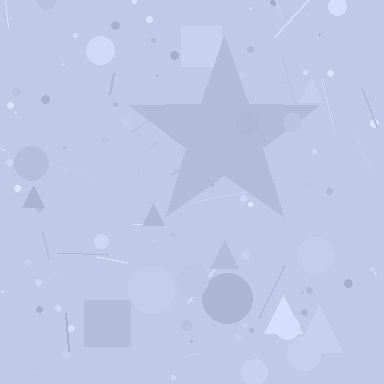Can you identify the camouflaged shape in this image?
The camouflaged shape is a star.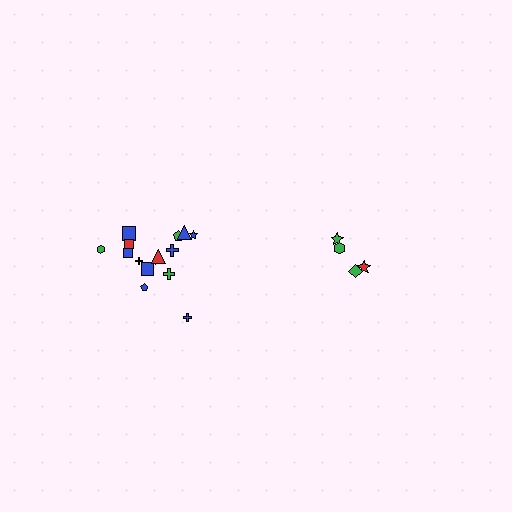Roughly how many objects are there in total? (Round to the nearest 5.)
Roughly 20 objects in total.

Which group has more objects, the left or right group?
The left group.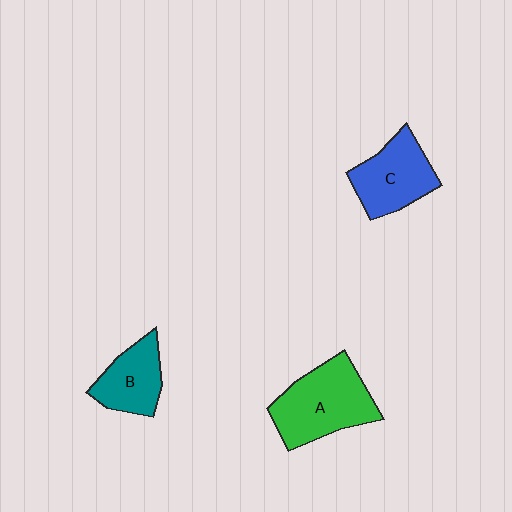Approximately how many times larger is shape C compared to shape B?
Approximately 1.2 times.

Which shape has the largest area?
Shape A (green).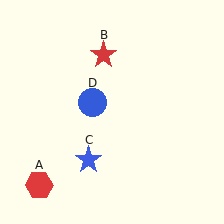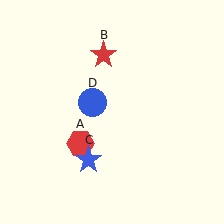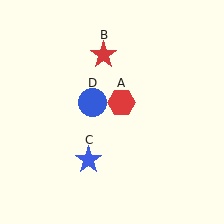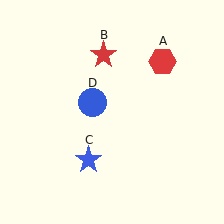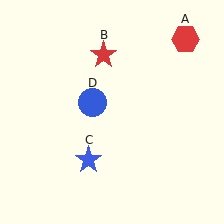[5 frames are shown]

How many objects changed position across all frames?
1 object changed position: red hexagon (object A).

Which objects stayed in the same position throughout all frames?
Red star (object B) and blue star (object C) and blue circle (object D) remained stationary.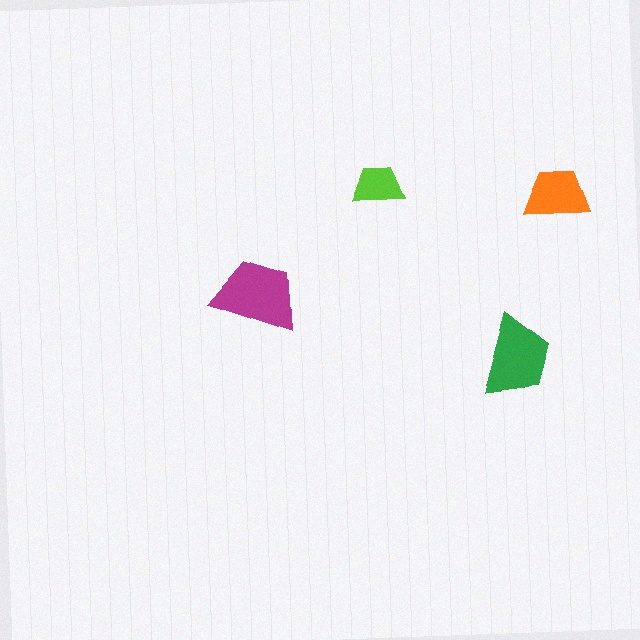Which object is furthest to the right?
The orange trapezoid is rightmost.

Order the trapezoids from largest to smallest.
the magenta one, the green one, the orange one, the lime one.